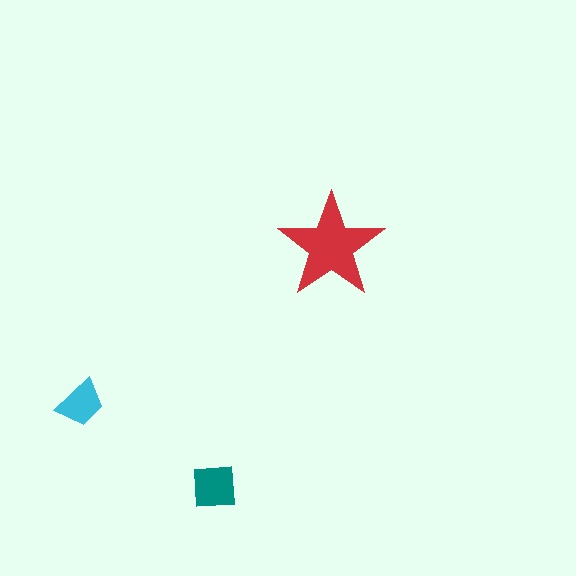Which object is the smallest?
The cyan trapezoid.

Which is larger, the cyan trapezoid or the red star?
The red star.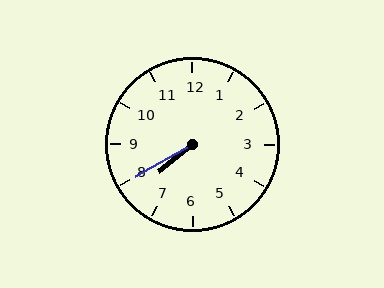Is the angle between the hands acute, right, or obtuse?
It is acute.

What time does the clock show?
7:40.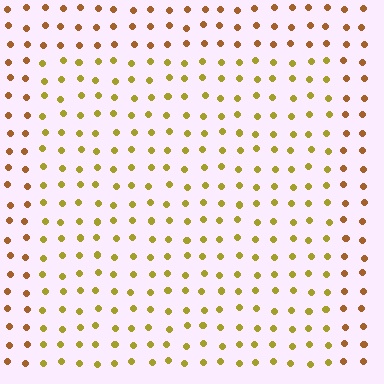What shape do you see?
I see a rectangle.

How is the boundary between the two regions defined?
The boundary is defined purely by a slight shift in hue (about 31 degrees). Spacing, size, and orientation are identical on both sides.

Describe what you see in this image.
The image is filled with small brown elements in a uniform arrangement. A rectangle-shaped region is visible where the elements are tinted to a slightly different hue, forming a subtle color boundary.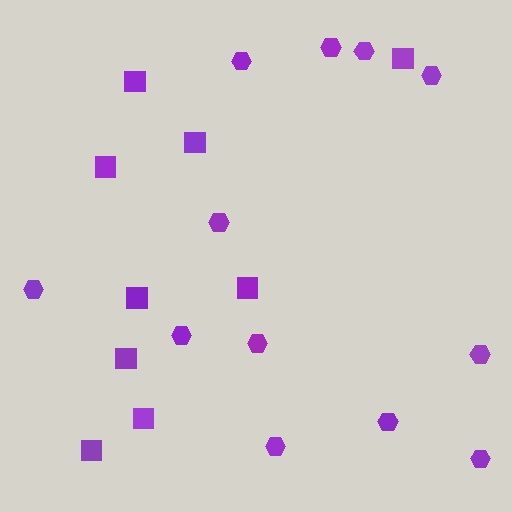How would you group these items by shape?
There are 2 groups: one group of squares (9) and one group of hexagons (12).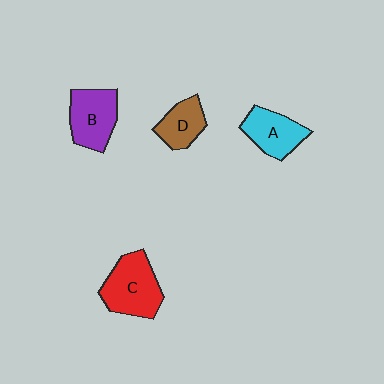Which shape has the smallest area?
Shape D (brown).